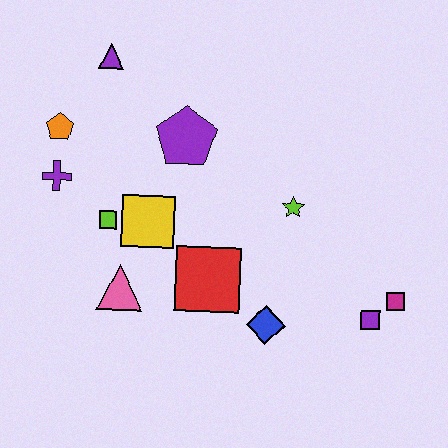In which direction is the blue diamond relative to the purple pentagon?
The blue diamond is below the purple pentagon.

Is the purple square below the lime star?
Yes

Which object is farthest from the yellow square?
The magenta square is farthest from the yellow square.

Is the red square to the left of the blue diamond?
Yes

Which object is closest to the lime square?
The yellow square is closest to the lime square.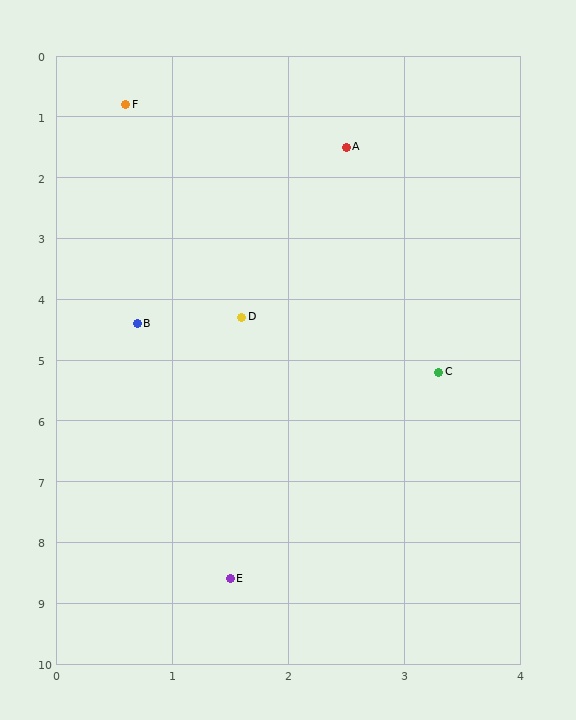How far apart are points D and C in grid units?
Points D and C are about 1.9 grid units apart.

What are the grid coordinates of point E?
Point E is at approximately (1.5, 8.6).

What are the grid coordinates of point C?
Point C is at approximately (3.3, 5.2).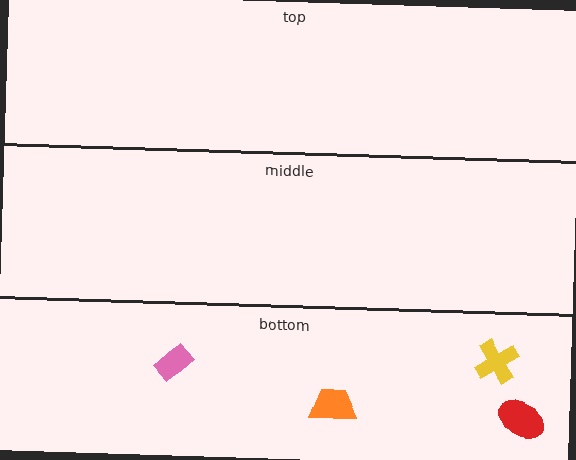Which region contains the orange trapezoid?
The bottom region.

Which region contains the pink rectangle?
The bottom region.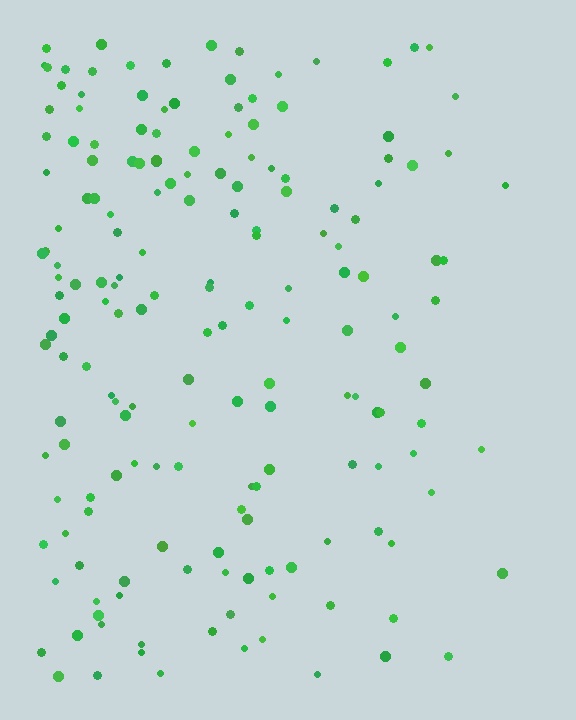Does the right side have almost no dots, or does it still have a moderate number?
Still a moderate number, just noticeably fewer than the left.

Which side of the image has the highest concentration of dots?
The left.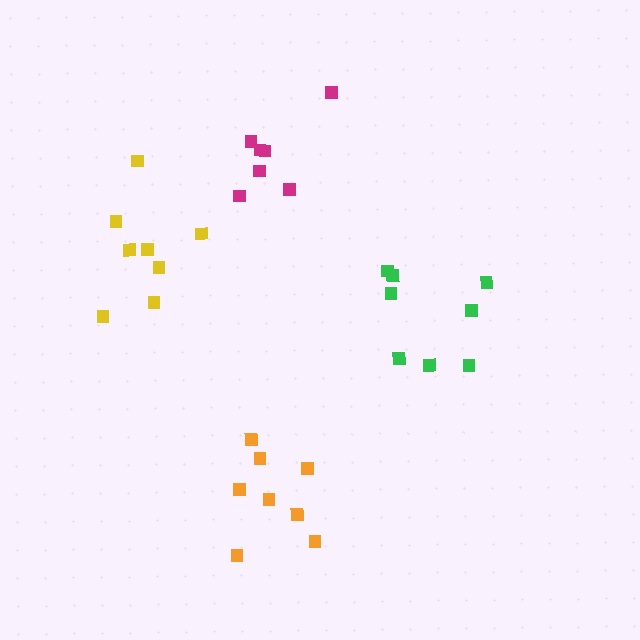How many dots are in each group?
Group 1: 8 dots, Group 2: 8 dots, Group 3: 7 dots, Group 4: 8 dots (31 total).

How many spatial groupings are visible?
There are 4 spatial groupings.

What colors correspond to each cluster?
The clusters are colored: orange, green, magenta, yellow.